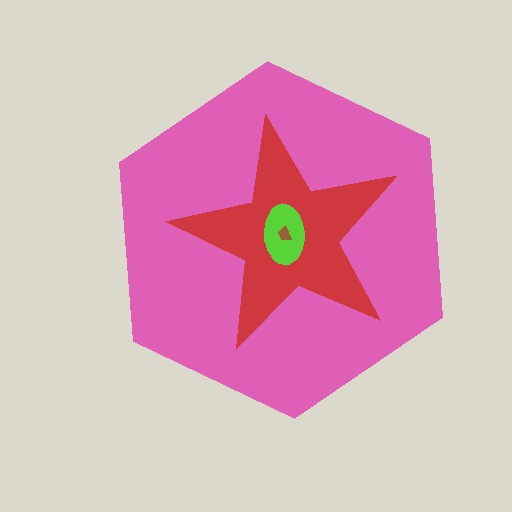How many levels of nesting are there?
4.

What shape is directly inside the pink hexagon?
The red star.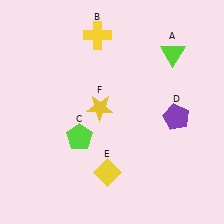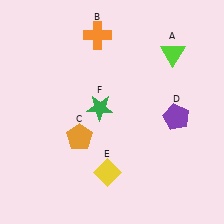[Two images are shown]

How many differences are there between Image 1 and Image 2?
There are 3 differences between the two images.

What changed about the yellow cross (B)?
In Image 1, B is yellow. In Image 2, it changed to orange.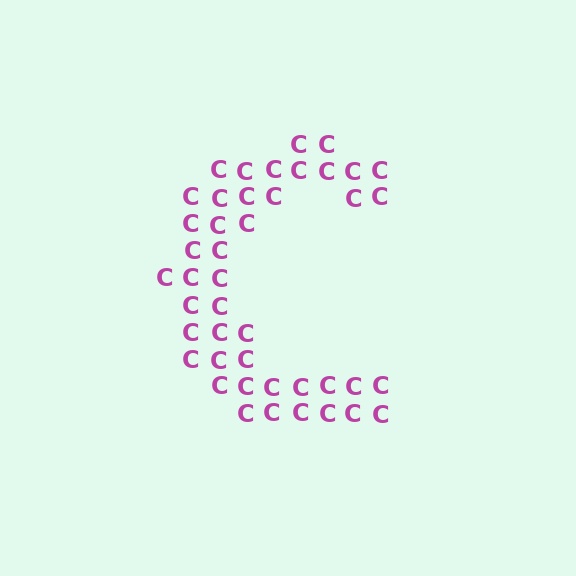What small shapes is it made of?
It is made of small letter C's.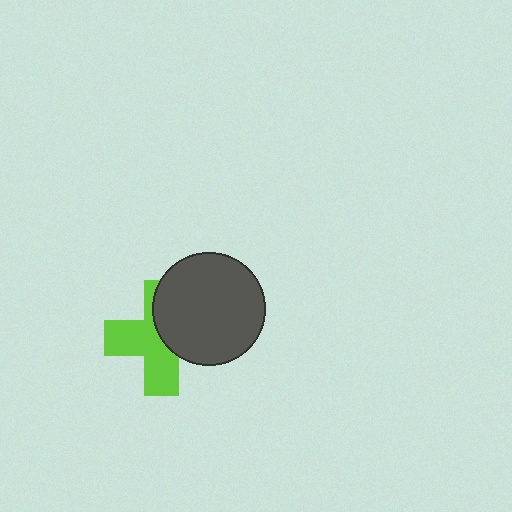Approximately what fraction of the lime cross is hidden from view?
Roughly 44% of the lime cross is hidden behind the dark gray circle.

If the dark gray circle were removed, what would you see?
You would see the complete lime cross.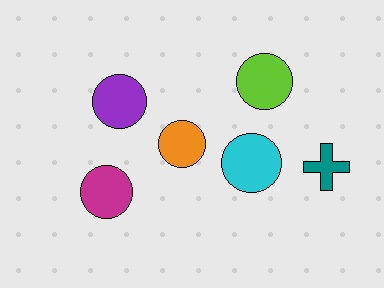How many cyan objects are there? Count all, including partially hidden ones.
There is 1 cyan object.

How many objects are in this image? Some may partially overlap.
There are 6 objects.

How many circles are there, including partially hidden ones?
There are 5 circles.